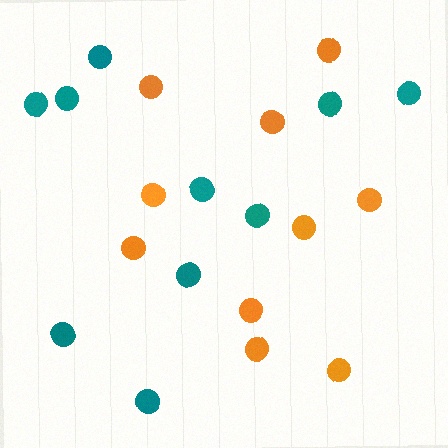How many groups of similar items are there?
There are 2 groups: one group of orange circles (10) and one group of teal circles (10).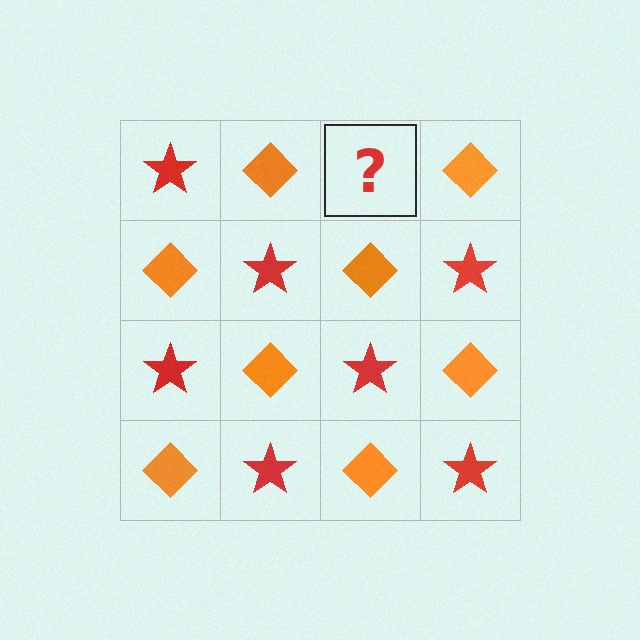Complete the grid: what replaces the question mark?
The question mark should be replaced with a red star.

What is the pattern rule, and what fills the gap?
The rule is that it alternates red star and orange diamond in a checkerboard pattern. The gap should be filled with a red star.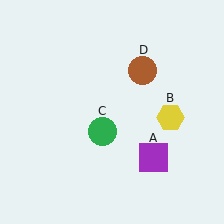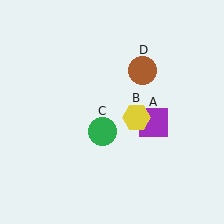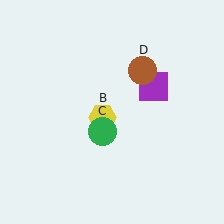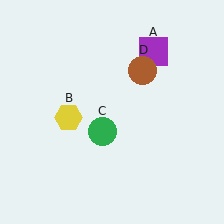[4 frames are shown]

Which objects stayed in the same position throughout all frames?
Green circle (object C) and brown circle (object D) remained stationary.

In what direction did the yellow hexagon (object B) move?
The yellow hexagon (object B) moved left.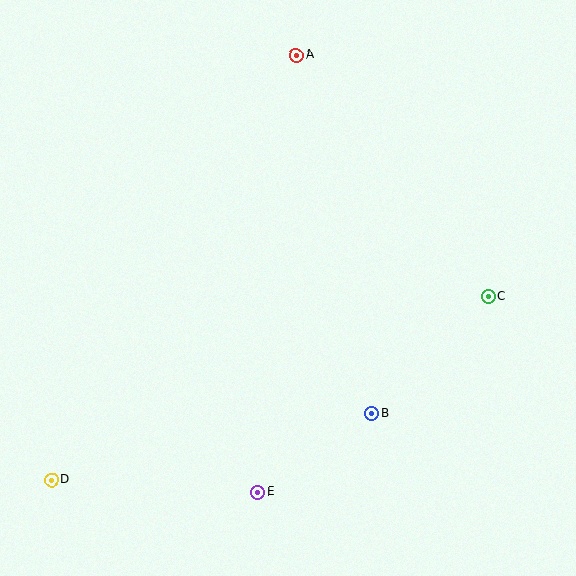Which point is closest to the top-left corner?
Point A is closest to the top-left corner.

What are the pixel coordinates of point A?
Point A is at (296, 55).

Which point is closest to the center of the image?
Point B at (371, 413) is closest to the center.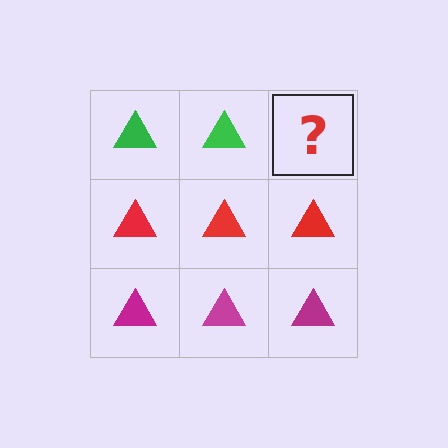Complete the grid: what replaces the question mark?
The question mark should be replaced with a green triangle.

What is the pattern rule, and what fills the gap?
The rule is that each row has a consistent color. The gap should be filled with a green triangle.